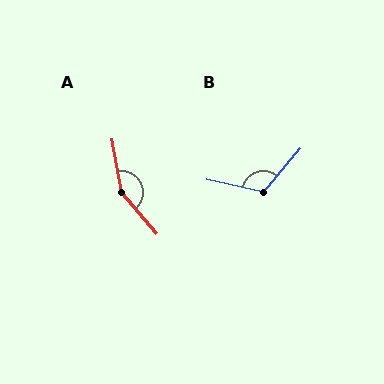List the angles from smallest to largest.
B (117°), A (150°).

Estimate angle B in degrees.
Approximately 117 degrees.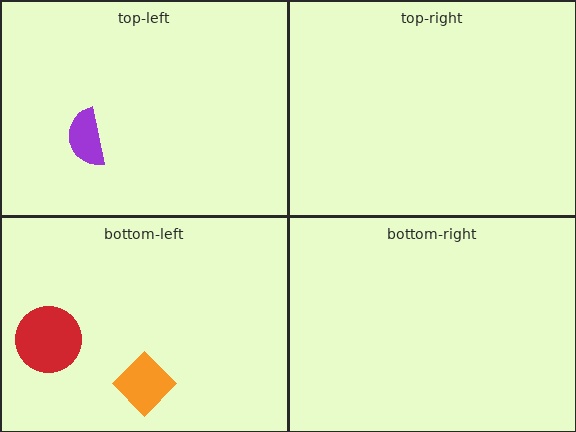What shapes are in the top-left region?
The purple semicircle.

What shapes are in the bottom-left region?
The red circle, the orange diamond.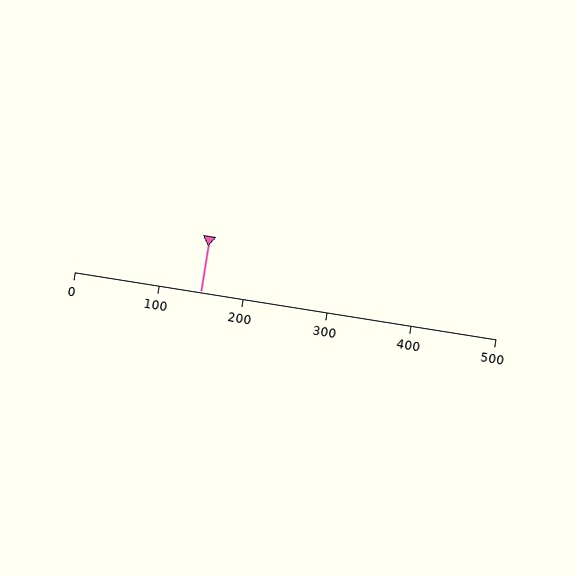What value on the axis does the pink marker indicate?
The marker indicates approximately 150.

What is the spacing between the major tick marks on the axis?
The major ticks are spaced 100 apart.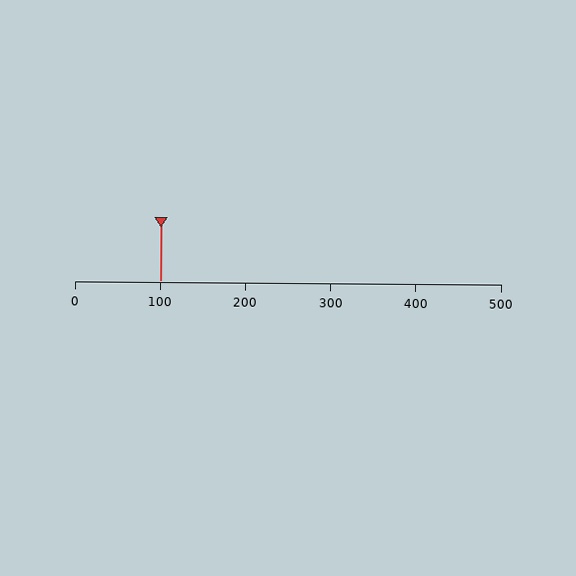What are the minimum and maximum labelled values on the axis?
The axis runs from 0 to 500.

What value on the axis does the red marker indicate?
The marker indicates approximately 100.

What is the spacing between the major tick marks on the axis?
The major ticks are spaced 100 apart.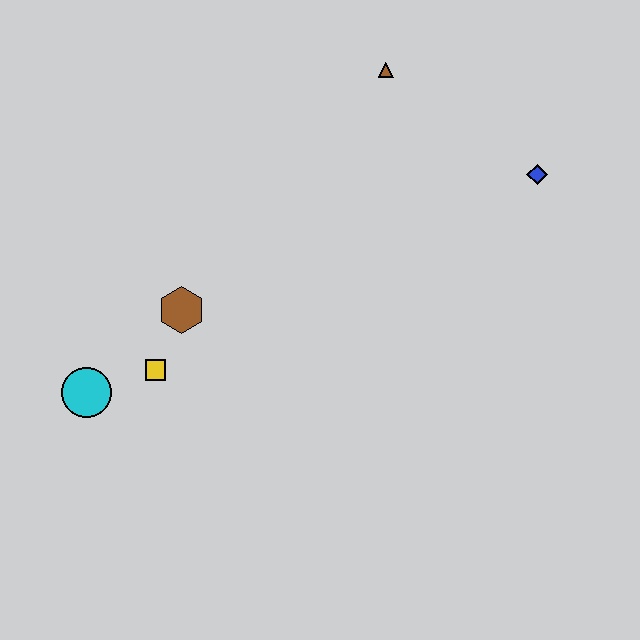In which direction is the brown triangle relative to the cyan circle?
The brown triangle is above the cyan circle.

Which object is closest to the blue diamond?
The brown triangle is closest to the blue diamond.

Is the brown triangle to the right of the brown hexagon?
Yes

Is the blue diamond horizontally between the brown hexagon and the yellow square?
No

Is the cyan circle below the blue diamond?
Yes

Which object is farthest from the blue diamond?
The cyan circle is farthest from the blue diamond.